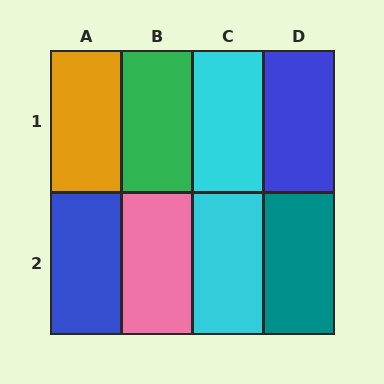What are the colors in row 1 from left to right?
Orange, green, cyan, blue.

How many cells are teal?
1 cell is teal.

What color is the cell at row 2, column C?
Cyan.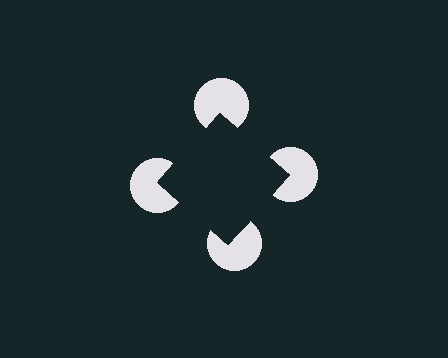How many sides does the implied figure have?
4 sides.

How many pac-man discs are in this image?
There are 4 — one at each vertex of the illusory square.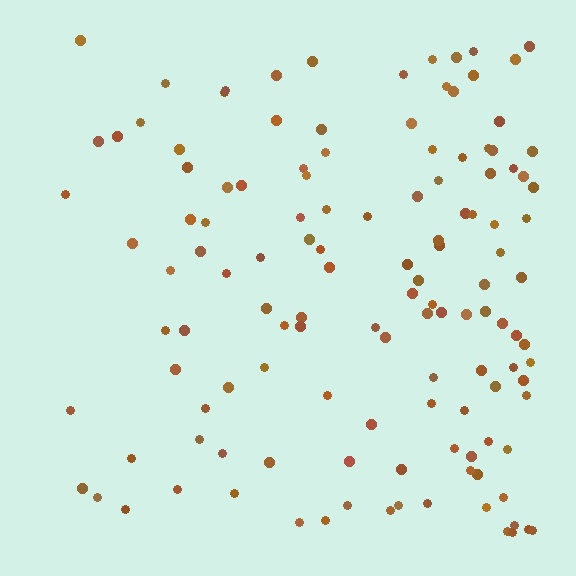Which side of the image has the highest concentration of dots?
The right.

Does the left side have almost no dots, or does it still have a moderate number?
Still a moderate number, just noticeably fewer than the right.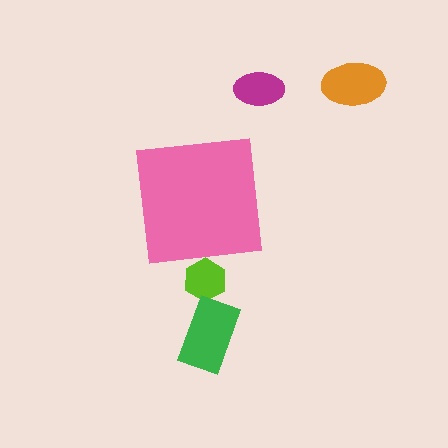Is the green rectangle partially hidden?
No, the green rectangle is fully visible.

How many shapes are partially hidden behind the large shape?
1 shape is partially hidden.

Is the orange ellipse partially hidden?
No, the orange ellipse is fully visible.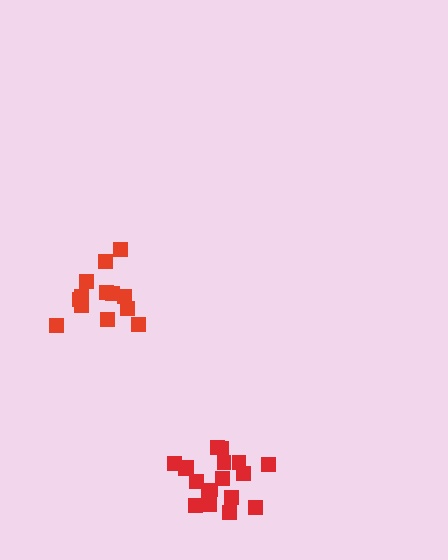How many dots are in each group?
Group 1: 13 dots, Group 2: 18 dots (31 total).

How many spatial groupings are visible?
There are 2 spatial groupings.